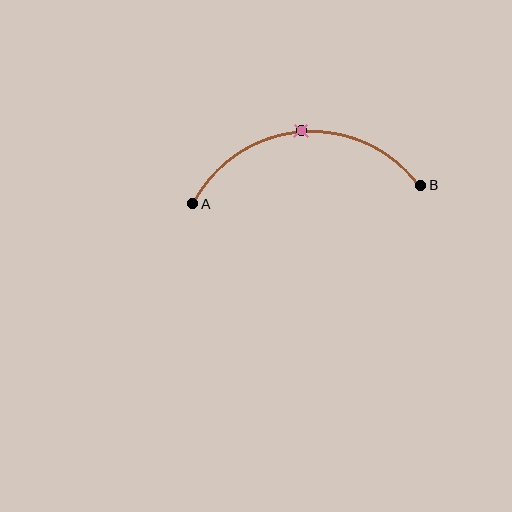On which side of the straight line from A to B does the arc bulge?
The arc bulges above the straight line connecting A and B.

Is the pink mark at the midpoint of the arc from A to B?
Yes. The pink mark lies on the arc at equal arc-length from both A and B — it is the arc midpoint.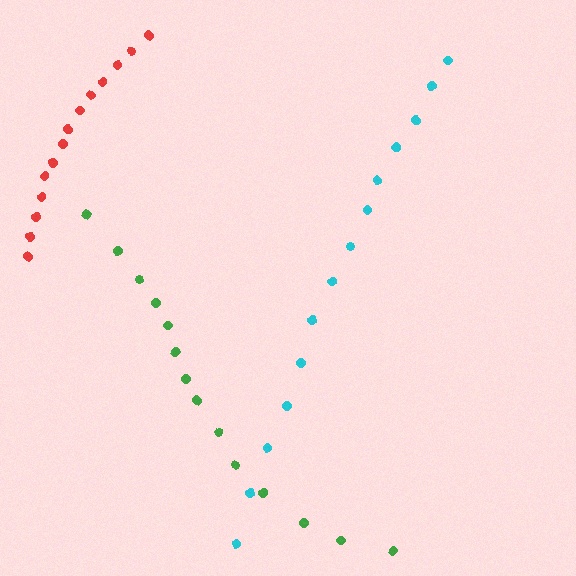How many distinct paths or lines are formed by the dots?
There are 3 distinct paths.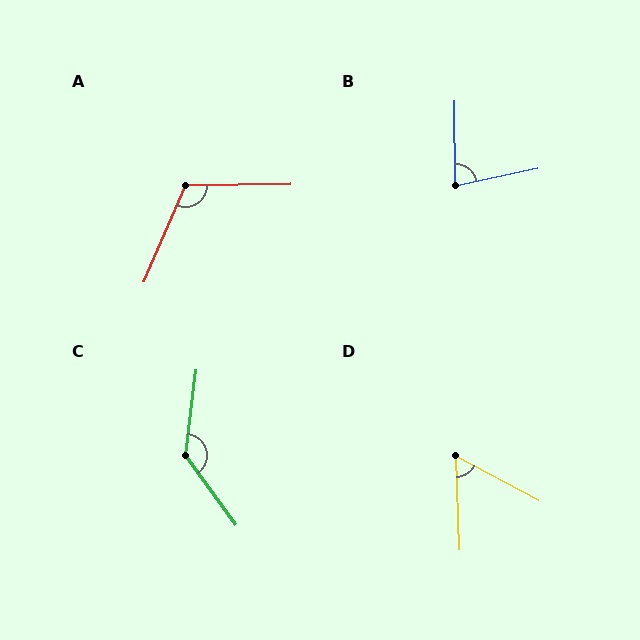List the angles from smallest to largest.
D (60°), B (79°), A (114°), C (137°).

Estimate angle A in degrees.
Approximately 114 degrees.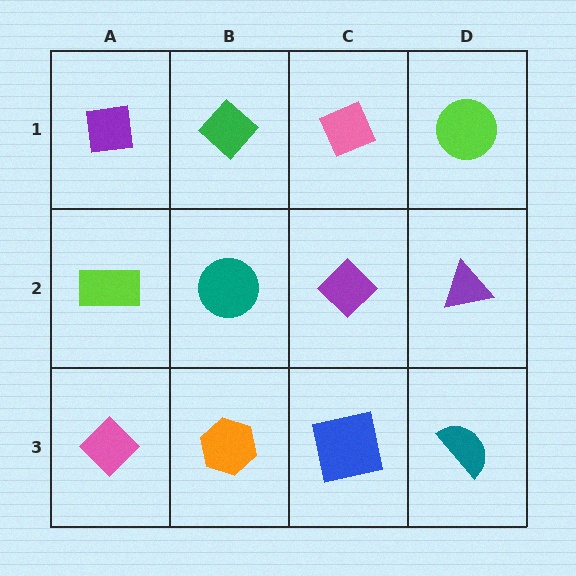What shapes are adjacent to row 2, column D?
A lime circle (row 1, column D), a teal semicircle (row 3, column D), a purple diamond (row 2, column C).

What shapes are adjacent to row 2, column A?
A purple square (row 1, column A), a pink diamond (row 3, column A), a teal circle (row 2, column B).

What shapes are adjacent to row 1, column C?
A purple diamond (row 2, column C), a green diamond (row 1, column B), a lime circle (row 1, column D).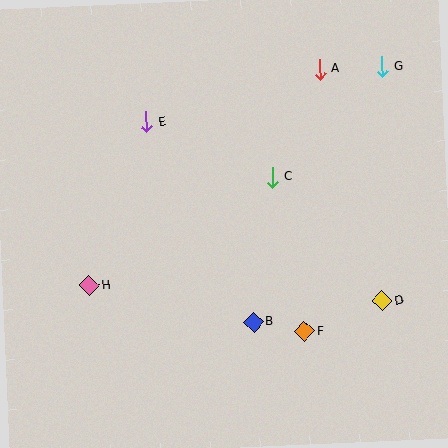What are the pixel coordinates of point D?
Point D is at (382, 301).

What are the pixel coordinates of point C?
Point C is at (272, 177).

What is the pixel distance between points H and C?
The distance between H and C is 213 pixels.